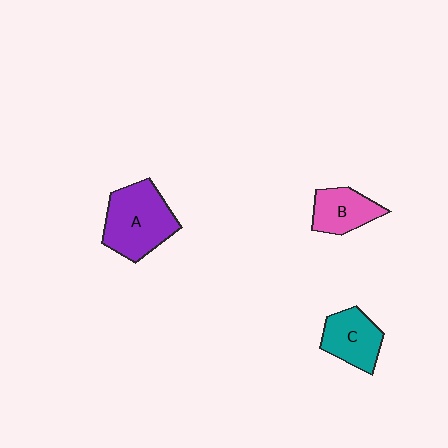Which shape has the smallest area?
Shape B (pink).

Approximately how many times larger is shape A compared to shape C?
Approximately 1.5 times.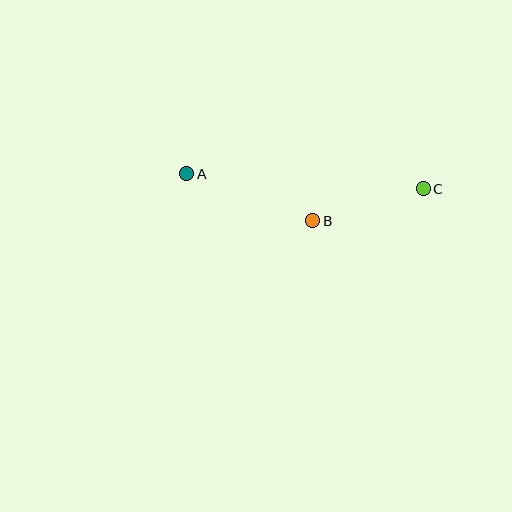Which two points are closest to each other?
Points B and C are closest to each other.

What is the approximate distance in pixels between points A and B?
The distance between A and B is approximately 135 pixels.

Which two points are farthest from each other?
Points A and C are farthest from each other.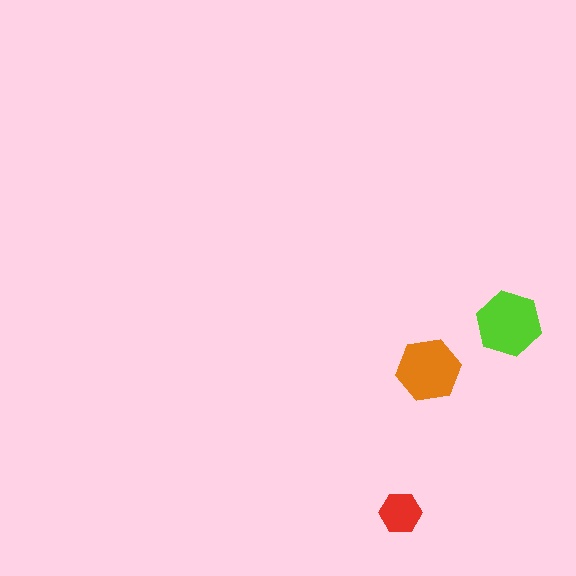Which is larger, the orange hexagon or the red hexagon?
The orange one.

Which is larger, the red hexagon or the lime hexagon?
The lime one.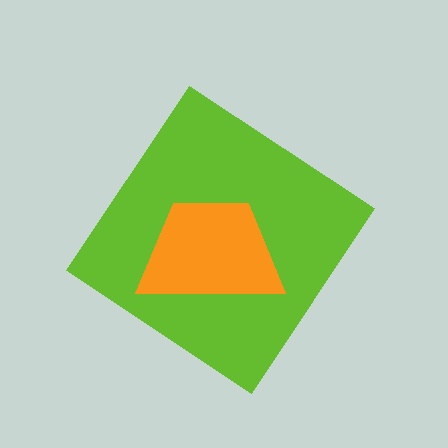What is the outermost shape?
The lime diamond.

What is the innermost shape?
The orange trapezoid.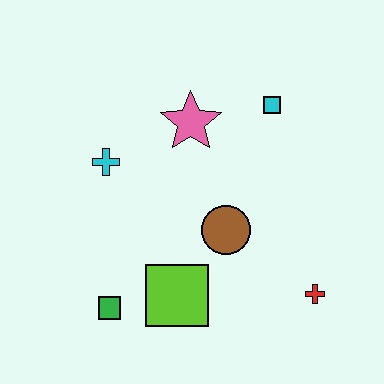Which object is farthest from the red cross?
The cyan cross is farthest from the red cross.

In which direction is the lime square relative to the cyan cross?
The lime square is below the cyan cross.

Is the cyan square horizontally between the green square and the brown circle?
No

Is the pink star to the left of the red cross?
Yes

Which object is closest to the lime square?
The green square is closest to the lime square.